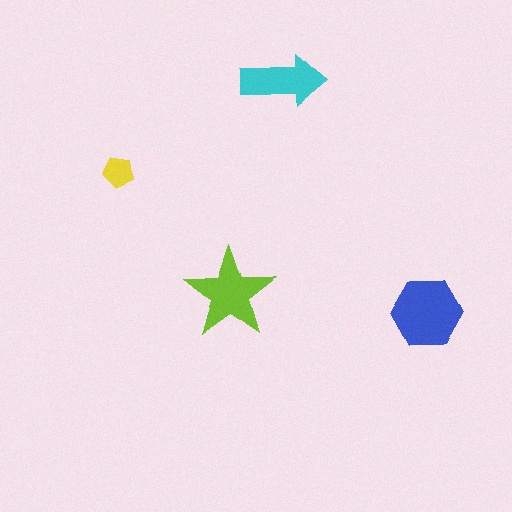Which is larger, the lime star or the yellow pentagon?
The lime star.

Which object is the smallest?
The yellow pentagon.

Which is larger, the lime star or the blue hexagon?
The blue hexagon.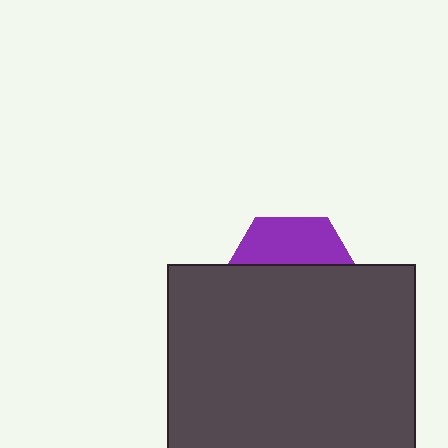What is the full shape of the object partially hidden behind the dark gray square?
The partially hidden object is a purple hexagon.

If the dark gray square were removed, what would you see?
You would see the complete purple hexagon.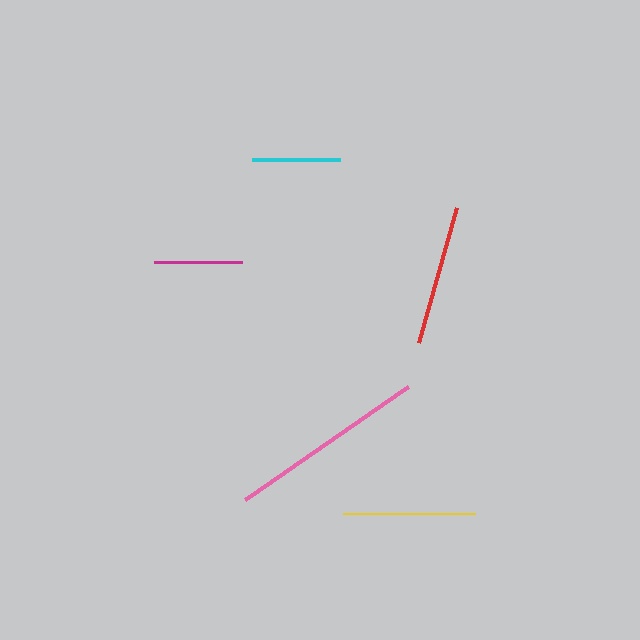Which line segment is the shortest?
The magenta line is the shortest at approximately 88 pixels.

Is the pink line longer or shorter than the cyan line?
The pink line is longer than the cyan line.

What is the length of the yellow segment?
The yellow segment is approximately 132 pixels long.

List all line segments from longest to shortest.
From longest to shortest: pink, red, yellow, cyan, magenta.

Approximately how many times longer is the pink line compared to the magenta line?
The pink line is approximately 2.3 times the length of the magenta line.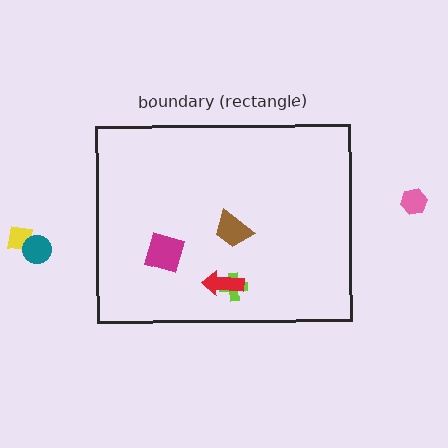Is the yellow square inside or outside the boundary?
Outside.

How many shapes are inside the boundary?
4 inside, 3 outside.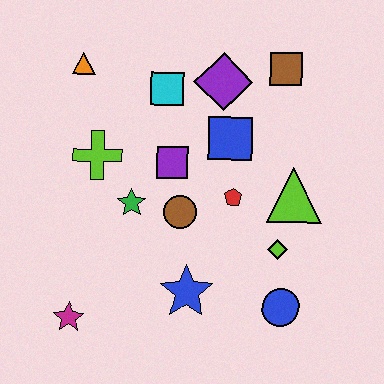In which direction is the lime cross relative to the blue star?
The lime cross is above the blue star.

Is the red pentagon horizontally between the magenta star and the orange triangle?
No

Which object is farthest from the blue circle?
The orange triangle is farthest from the blue circle.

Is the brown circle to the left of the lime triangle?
Yes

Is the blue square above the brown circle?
Yes